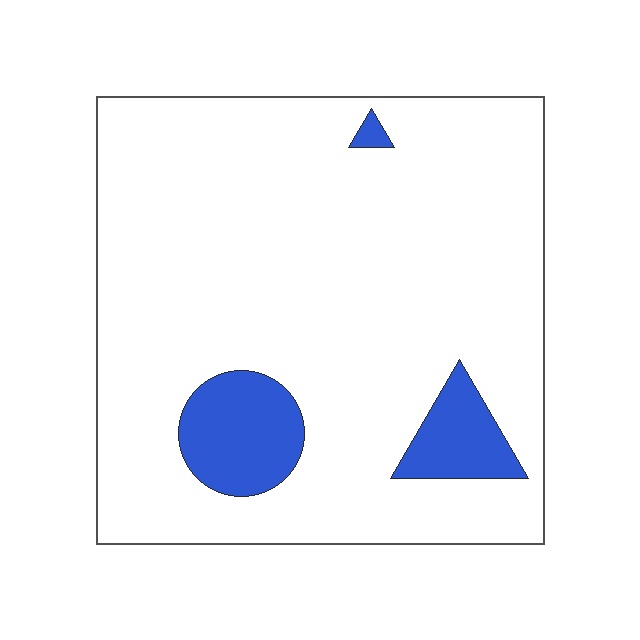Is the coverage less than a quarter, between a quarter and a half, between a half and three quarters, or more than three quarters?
Less than a quarter.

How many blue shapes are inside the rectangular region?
3.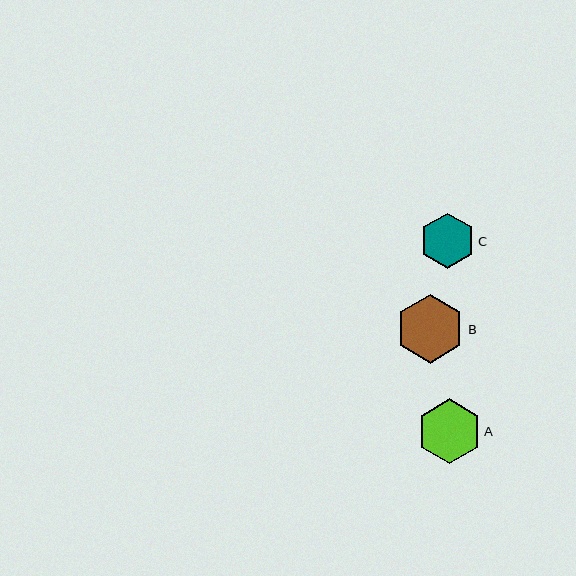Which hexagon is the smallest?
Hexagon C is the smallest with a size of approximately 55 pixels.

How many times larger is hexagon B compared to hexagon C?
Hexagon B is approximately 1.2 times the size of hexagon C.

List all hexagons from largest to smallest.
From largest to smallest: B, A, C.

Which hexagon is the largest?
Hexagon B is the largest with a size of approximately 69 pixels.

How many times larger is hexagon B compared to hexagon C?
Hexagon B is approximately 1.2 times the size of hexagon C.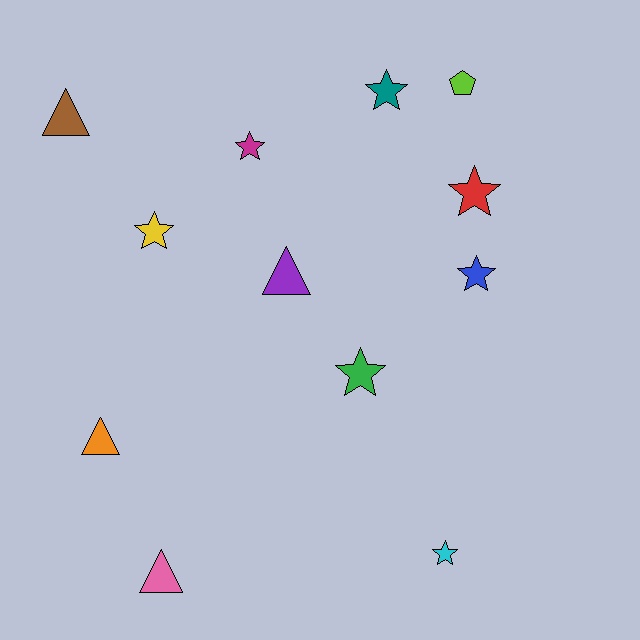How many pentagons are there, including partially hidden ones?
There is 1 pentagon.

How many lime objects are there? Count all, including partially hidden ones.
There is 1 lime object.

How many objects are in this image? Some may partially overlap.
There are 12 objects.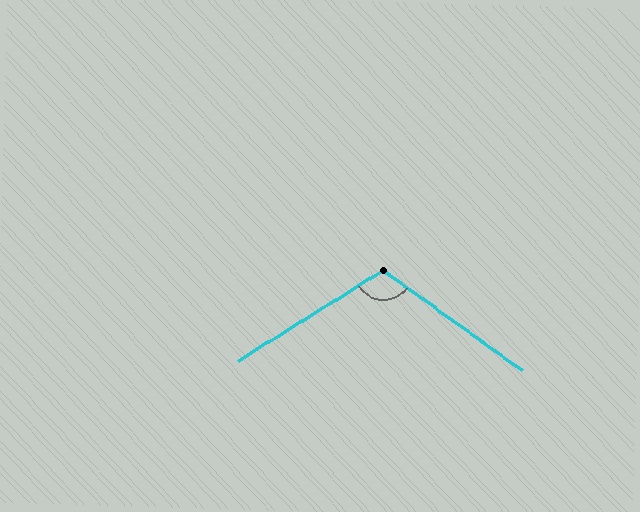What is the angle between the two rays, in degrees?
Approximately 112 degrees.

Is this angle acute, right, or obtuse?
It is obtuse.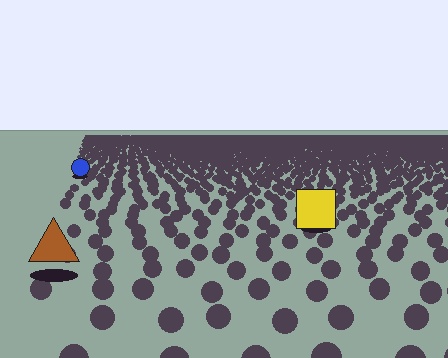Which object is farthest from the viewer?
The blue circle is farthest from the viewer. It appears smaller and the ground texture around it is denser.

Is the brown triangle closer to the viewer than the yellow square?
Yes. The brown triangle is closer — you can tell from the texture gradient: the ground texture is coarser near it.